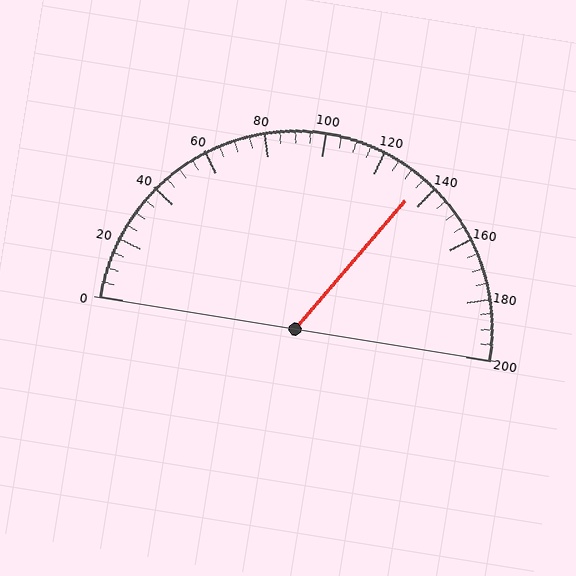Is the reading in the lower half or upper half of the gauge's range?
The reading is in the upper half of the range (0 to 200).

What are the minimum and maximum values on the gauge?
The gauge ranges from 0 to 200.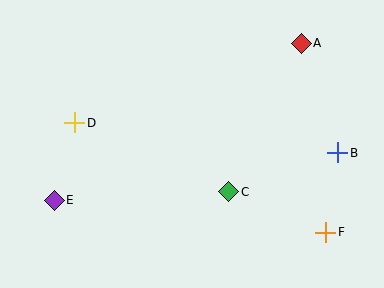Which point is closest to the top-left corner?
Point D is closest to the top-left corner.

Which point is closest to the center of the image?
Point C at (229, 192) is closest to the center.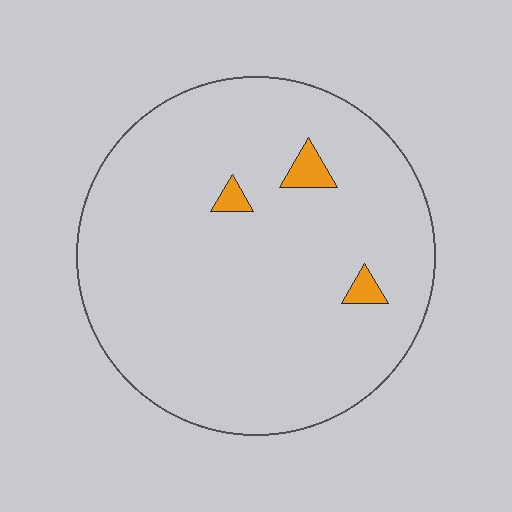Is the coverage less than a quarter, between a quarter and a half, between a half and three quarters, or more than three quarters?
Less than a quarter.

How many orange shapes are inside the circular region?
3.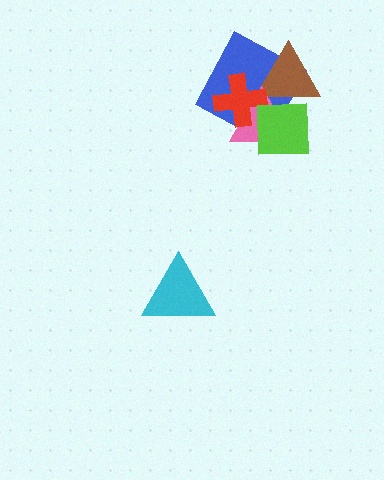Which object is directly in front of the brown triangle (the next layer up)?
The pink triangle is directly in front of the brown triangle.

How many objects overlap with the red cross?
4 objects overlap with the red cross.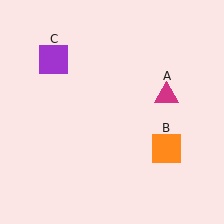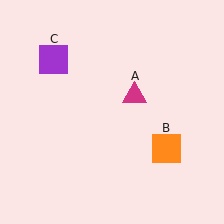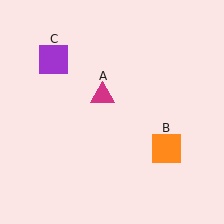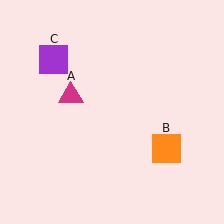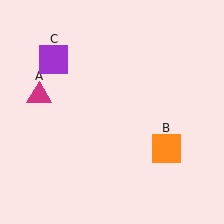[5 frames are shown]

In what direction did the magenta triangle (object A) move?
The magenta triangle (object A) moved left.